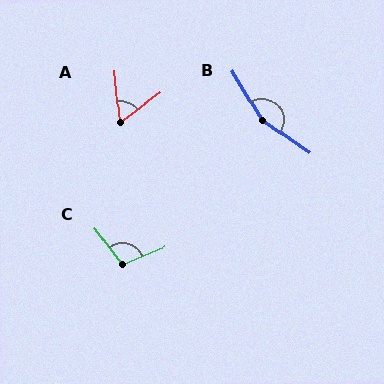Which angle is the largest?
B, at approximately 156 degrees.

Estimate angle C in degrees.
Approximately 104 degrees.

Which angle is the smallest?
A, at approximately 59 degrees.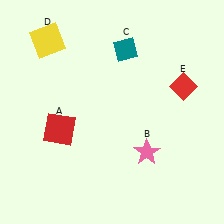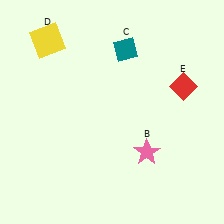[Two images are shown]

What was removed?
The red square (A) was removed in Image 2.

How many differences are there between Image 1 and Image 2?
There is 1 difference between the two images.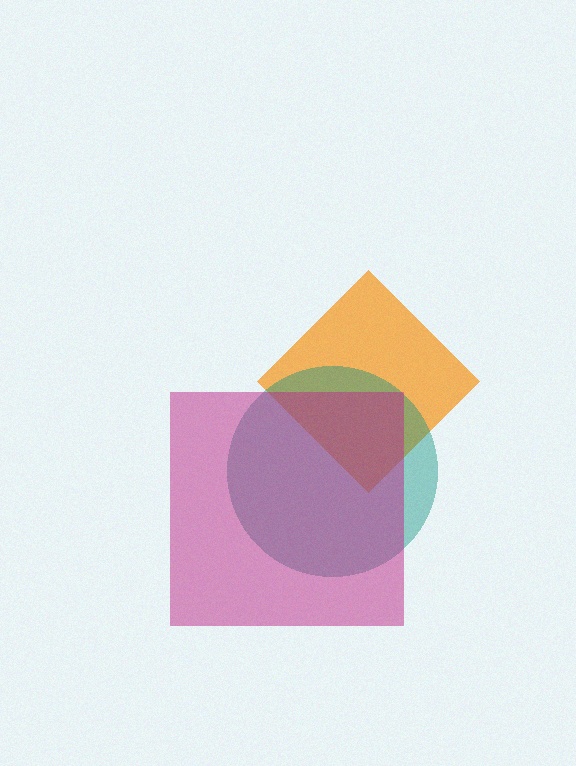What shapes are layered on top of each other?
The layered shapes are: an orange diamond, a teal circle, a magenta square.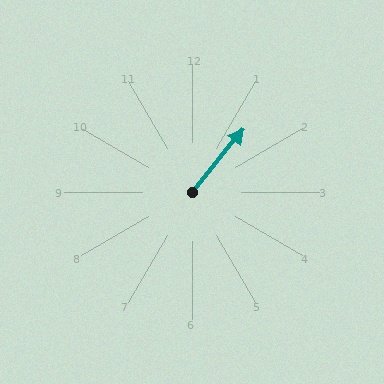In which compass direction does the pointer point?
Northeast.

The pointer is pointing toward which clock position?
Roughly 1 o'clock.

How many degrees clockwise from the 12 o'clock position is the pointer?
Approximately 39 degrees.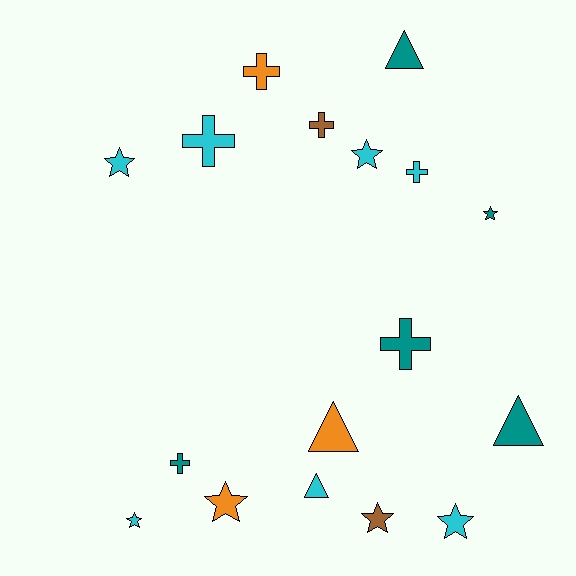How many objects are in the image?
There are 17 objects.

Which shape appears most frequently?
Star, with 7 objects.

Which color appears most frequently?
Cyan, with 7 objects.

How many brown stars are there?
There is 1 brown star.